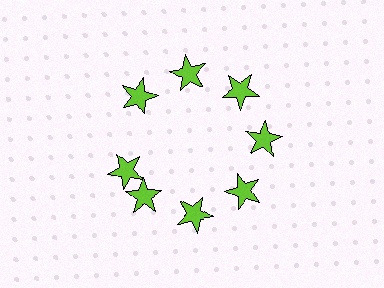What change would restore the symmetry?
The symmetry would be restored by rotating it back into even spacing with its neighbors so that all 8 stars sit at equal angles and equal distance from the center.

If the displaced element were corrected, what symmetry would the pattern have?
It would have 8-fold rotational symmetry — the pattern would map onto itself every 45 degrees.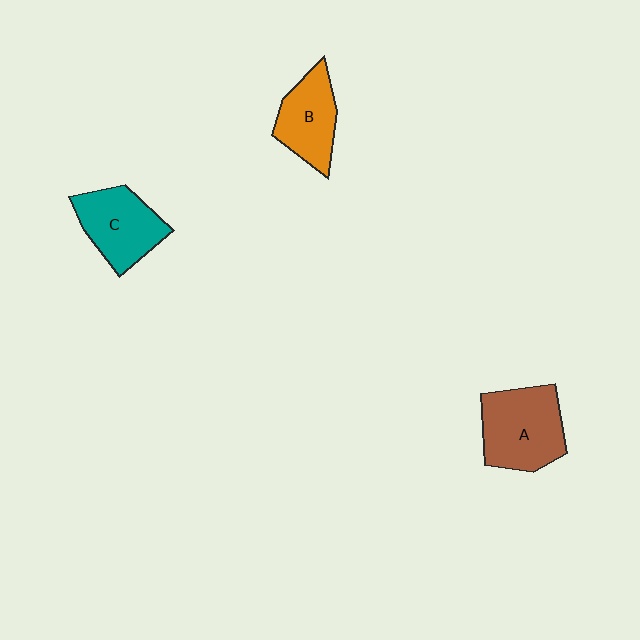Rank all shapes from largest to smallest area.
From largest to smallest: A (brown), C (teal), B (orange).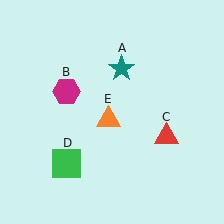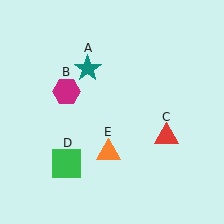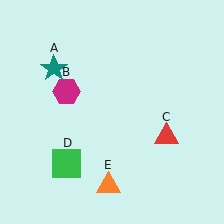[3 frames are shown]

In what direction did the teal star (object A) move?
The teal star (object A) moved left.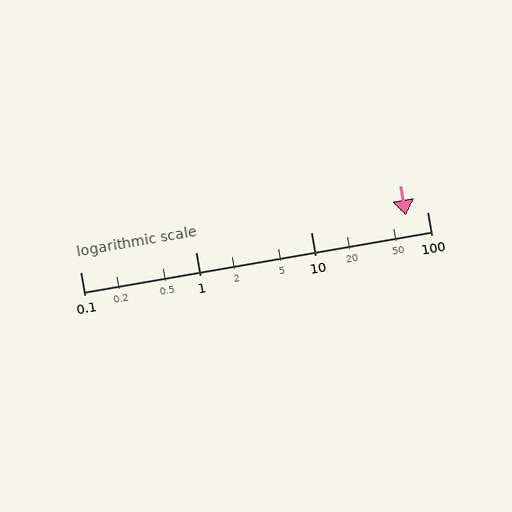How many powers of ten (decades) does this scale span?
The scale spans 3 decades, from 0.1 to 100.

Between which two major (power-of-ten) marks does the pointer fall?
The pointer is between 10 and 100.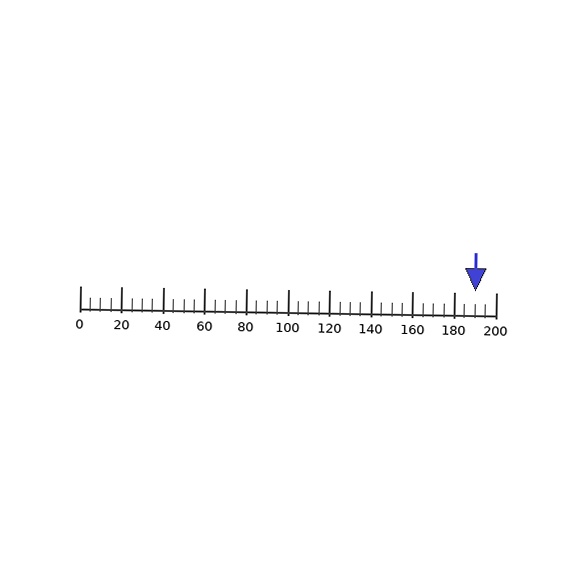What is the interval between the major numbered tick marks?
The major tick marks are spaced 20 units apart.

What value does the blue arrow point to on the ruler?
The blue arrow points to approximately 190.